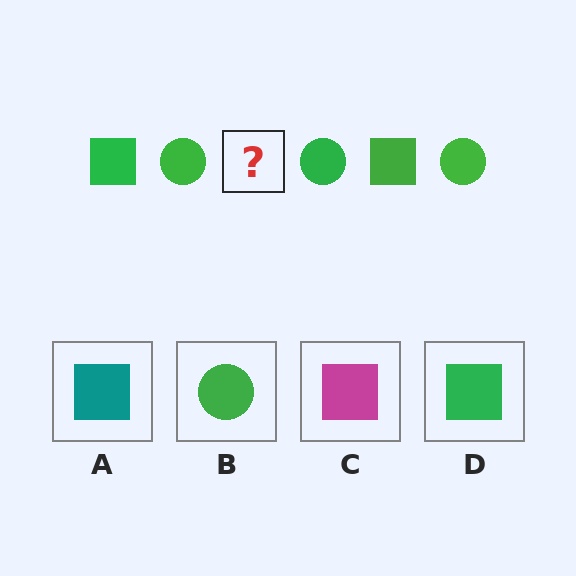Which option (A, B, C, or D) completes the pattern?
D.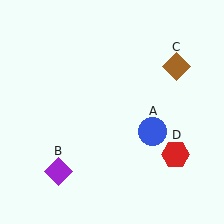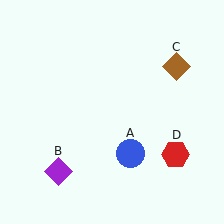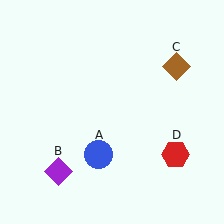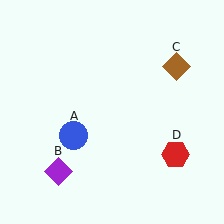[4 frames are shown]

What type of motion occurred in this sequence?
The blue circle (object A) rotated clockwise around the center of the scene.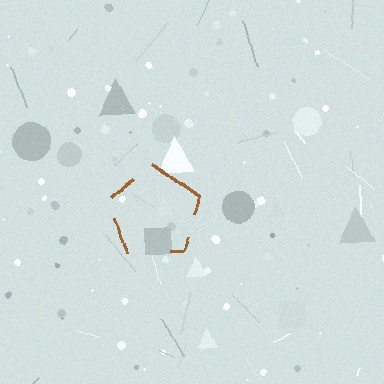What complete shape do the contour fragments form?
The contour fragments form a pentagon.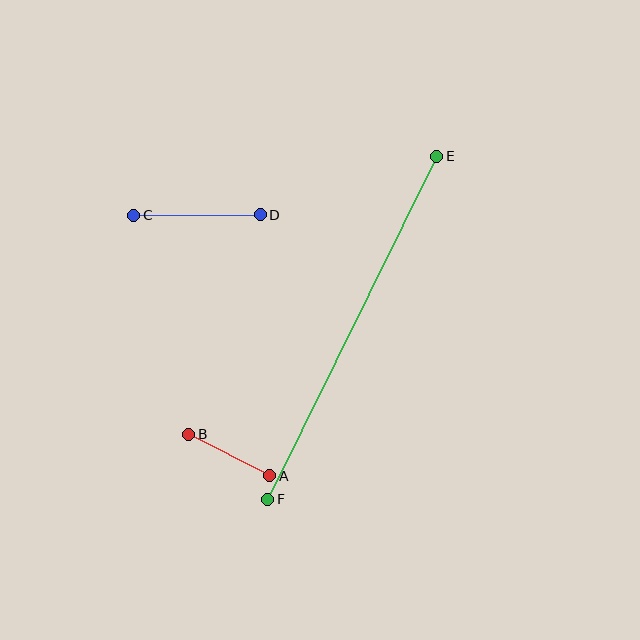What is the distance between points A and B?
The distance is approximately 91 pixels.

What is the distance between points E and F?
The distance is approximately 382 pixels.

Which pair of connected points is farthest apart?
Points E and F are farthest apart.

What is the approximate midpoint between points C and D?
The midpoint is at approximately (197, 215) pixels.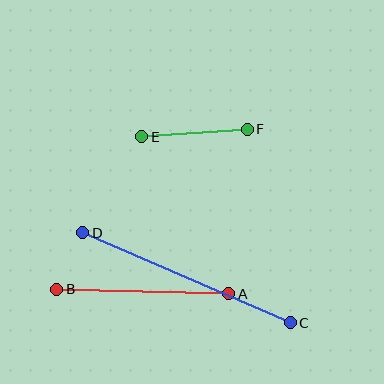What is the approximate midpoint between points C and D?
The midpoint is at approximately (186, 278) pixels.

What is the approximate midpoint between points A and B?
The midpoint is at approximately (143, 292) pixels.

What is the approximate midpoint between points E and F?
The midpoint is at approximately (195, 133) pixels.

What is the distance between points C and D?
The distance is approximately 226 pixels.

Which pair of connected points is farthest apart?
Points C and D are farthest apart.